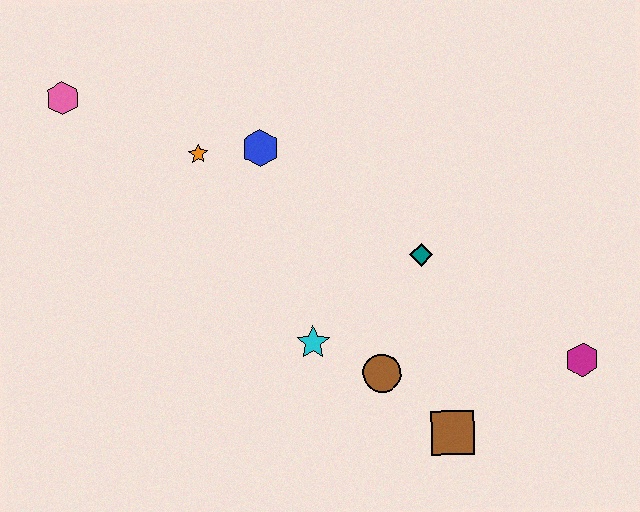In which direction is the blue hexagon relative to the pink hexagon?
The blue hexagon is to the right of the pink hexagon.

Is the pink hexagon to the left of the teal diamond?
Yes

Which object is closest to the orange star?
The blue hexagon is closest to the orange star.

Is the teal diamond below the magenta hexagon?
No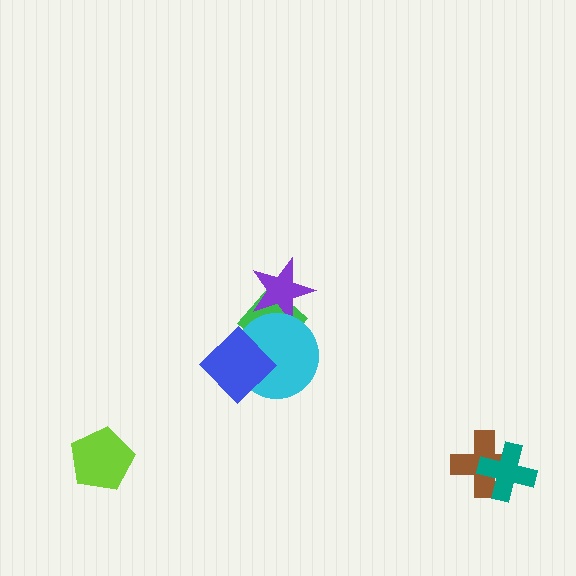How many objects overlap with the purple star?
2 objects overlap with the purple star.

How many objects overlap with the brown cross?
1 object overlaps with the brown cross.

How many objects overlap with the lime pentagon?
0 objects overlap with the lime pentagon.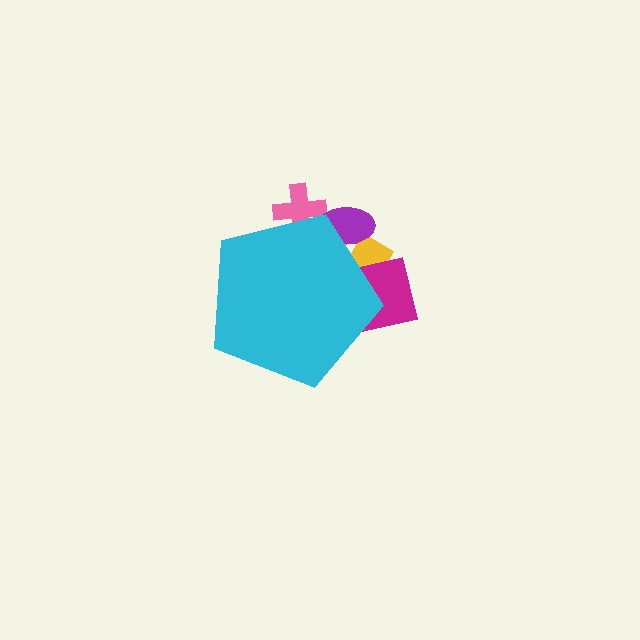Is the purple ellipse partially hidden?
Yes, the purple ellipse is partially hidden behind the cyan pentagon.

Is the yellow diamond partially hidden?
Yes, the yellow diamond is partially hidden behind the cyan pentagon.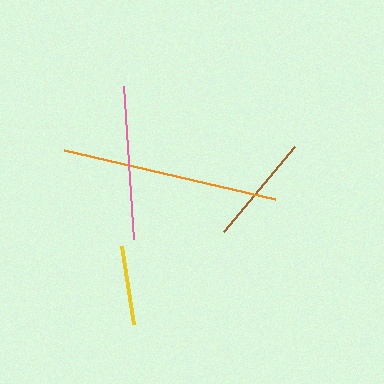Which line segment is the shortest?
The yellow line is the shortest at approximately 79 pixels.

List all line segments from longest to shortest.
From longest to shortest: orange, pink, brown, yellow.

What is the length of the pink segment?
The pink segment is approximately 153 pixels long.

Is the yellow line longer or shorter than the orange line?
The orange line is longer than the yellow line.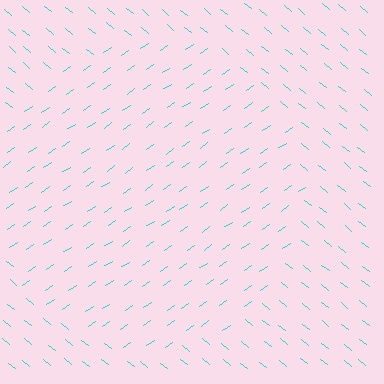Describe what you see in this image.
The image is filled with small cyan line segments. A circle region in the image has lines oriented differently from the surrounding lines, creating a visible texture boundary.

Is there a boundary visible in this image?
Yes, there is a texture boundary formed by a change in line orientation.